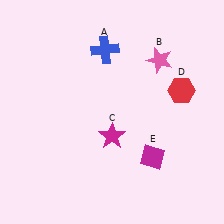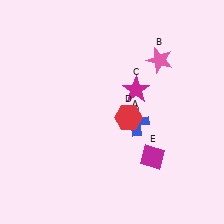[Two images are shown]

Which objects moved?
The objects that moved are: the blue cross (A), the magenta star (C), the red hexagon (D).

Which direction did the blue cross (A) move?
The blue cross (A) moved down.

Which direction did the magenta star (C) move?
The magenta star (C) moved up.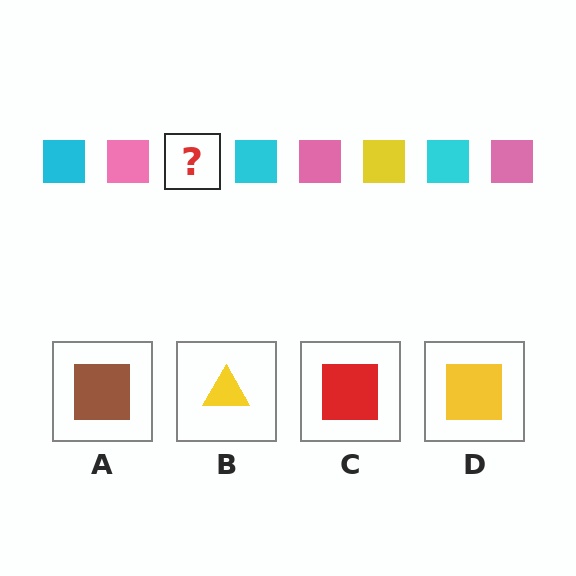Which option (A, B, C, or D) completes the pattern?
D.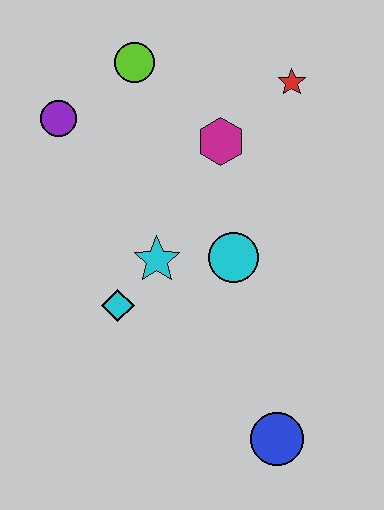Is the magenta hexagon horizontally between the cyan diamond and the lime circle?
No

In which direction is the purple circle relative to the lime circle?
The purple circle is to the left of the lime circle.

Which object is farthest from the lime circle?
The blue circle is farthest from the lime circle.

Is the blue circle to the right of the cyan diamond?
Yes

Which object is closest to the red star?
The magenta hexagon is closest to the red star.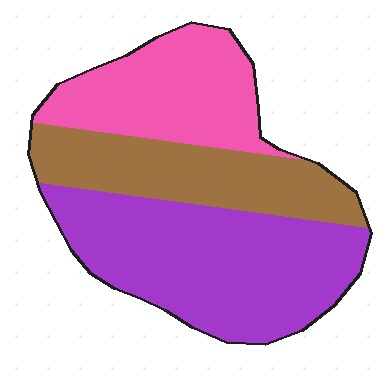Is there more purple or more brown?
Purple.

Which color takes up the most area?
Purple, at roughly 45%.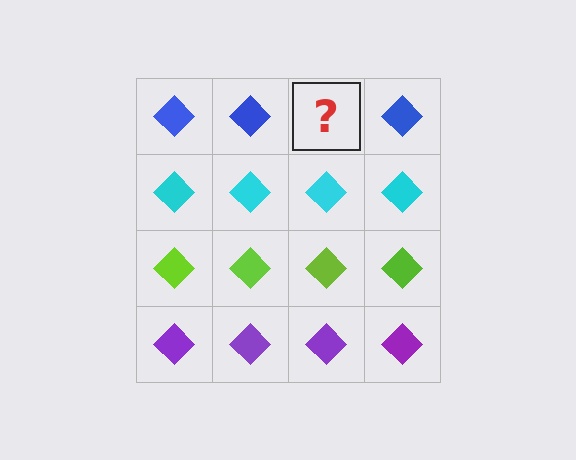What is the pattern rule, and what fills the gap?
The rule is that each row has a consistent color. The gap should be filled with a blue diamond.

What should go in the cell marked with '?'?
The missing cell should contain a blue diamond.